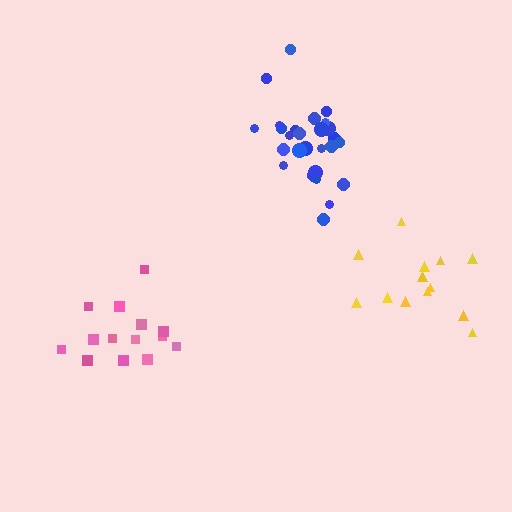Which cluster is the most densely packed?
Blue.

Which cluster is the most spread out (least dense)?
Yellow.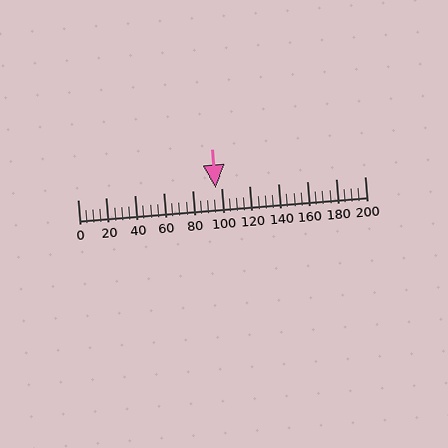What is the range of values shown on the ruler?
The ruler shows values from 0 to 200.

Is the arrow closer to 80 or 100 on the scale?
The arrow is closer to 100.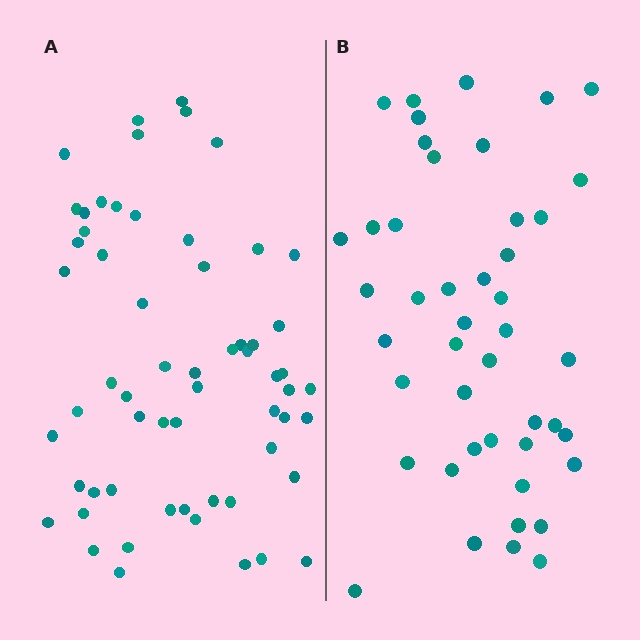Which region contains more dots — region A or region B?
Region A (the left region) has more dots.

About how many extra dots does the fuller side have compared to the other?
Region A has approximately 15 more dots than region B.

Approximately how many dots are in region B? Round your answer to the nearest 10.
About 40 dots. (The exact count is 45, which rounds to 40.)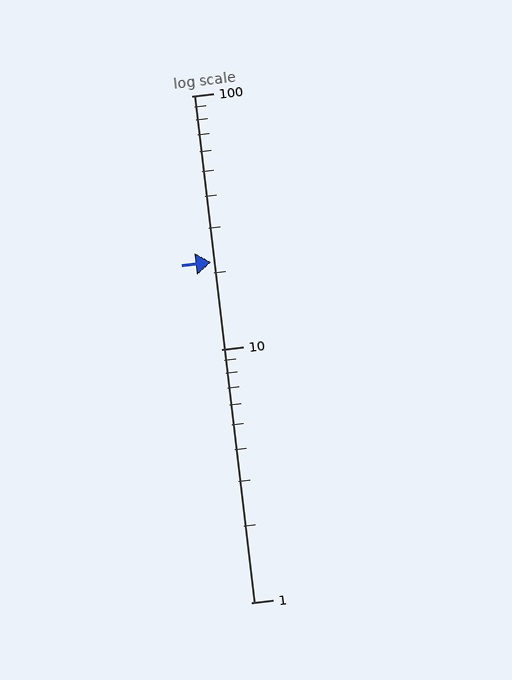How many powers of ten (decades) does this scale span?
The scale spans 2 decades, from 1 to 100.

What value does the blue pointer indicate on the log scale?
The pointer indicates approximately 22.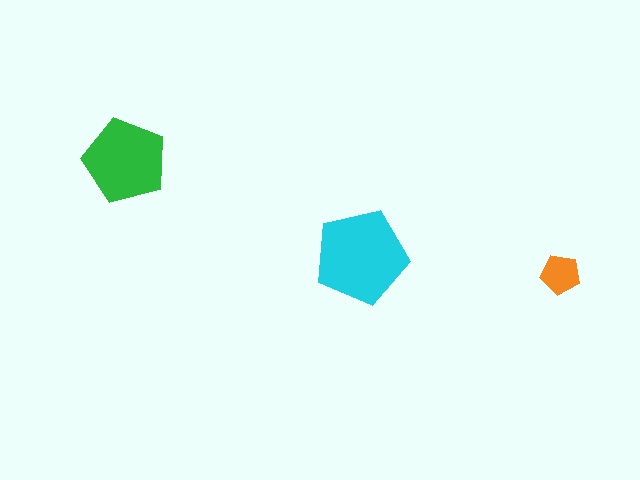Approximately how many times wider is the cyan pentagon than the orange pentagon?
About 2.5 times wider.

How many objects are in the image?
There are 3 objects in the image.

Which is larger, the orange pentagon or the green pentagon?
The green one.